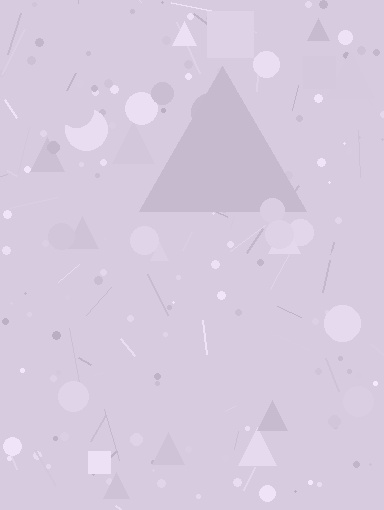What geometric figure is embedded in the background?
A triangle is embedded in the background.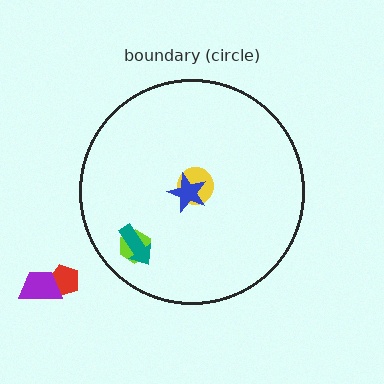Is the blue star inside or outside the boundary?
Inside.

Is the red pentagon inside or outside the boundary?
Outside.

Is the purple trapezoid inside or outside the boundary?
Outside.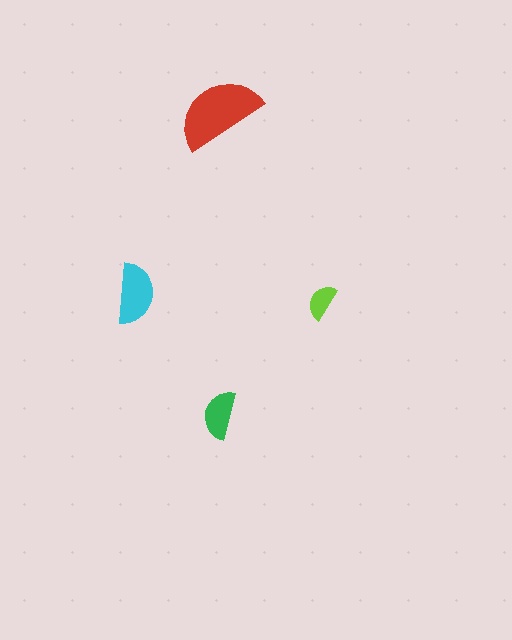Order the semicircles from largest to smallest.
the red one, the cyan one, the green one, the lime one.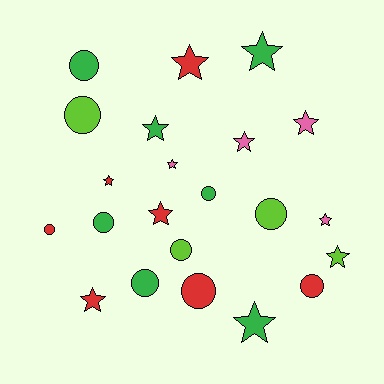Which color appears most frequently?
Green, with 7 objects.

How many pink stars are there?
There are 4 pink stars.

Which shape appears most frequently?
Star, with 12 objects.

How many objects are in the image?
There are 22 objects.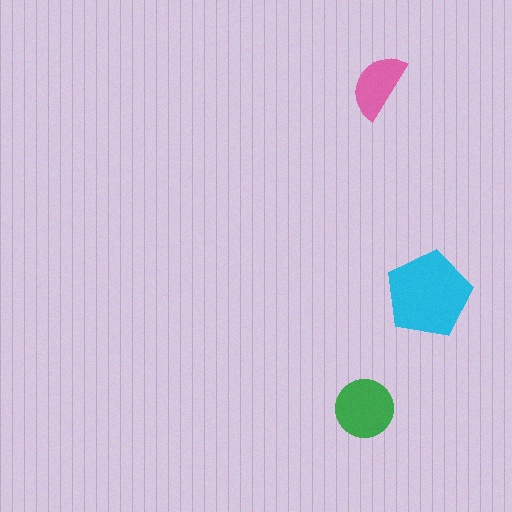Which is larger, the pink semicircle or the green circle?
The green circle.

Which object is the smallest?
The pink semicircle.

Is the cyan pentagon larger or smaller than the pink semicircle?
Larger.